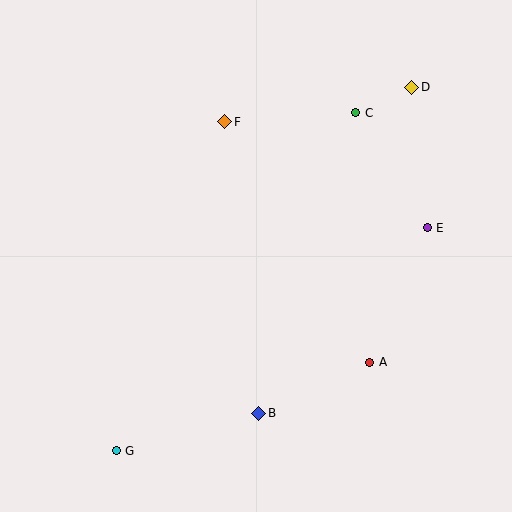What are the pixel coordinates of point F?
Point F is at (225, 122).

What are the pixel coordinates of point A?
Point A is at (370, 362).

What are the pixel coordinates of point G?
Point G is at (116, 451).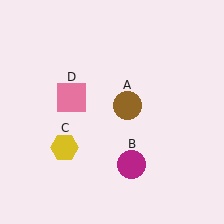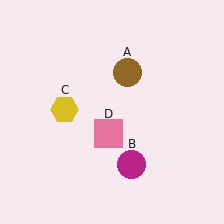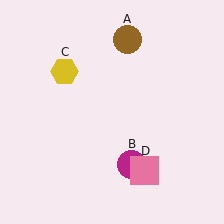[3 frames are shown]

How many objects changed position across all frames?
3 objects changed position: brown circle (object A), yellow hexagon (object C), pink square (object D).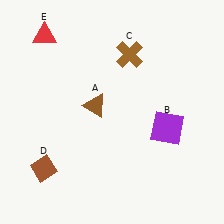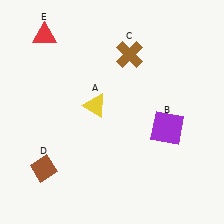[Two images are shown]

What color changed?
The triangle (A) changed from brown in Image 1 to yellow in Image 2.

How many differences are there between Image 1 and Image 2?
There is 1 difference between the two images.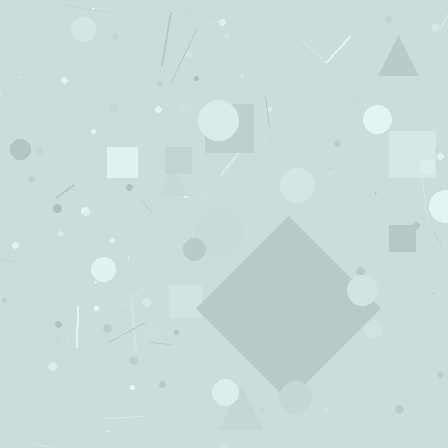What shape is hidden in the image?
A diamond is hidden in the image.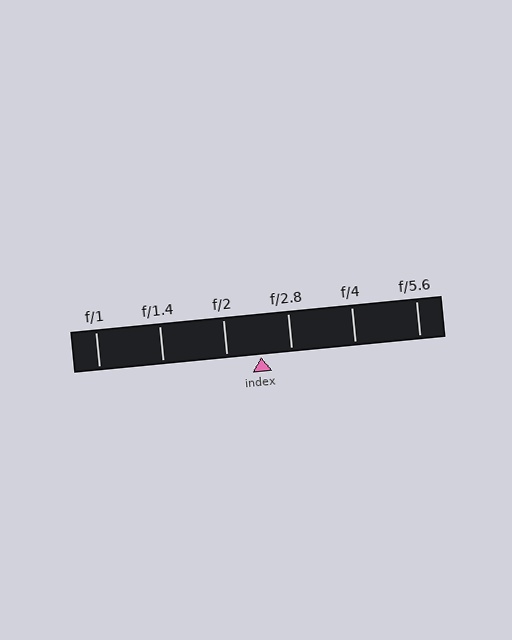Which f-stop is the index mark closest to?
The index mark is closest to f/2.8.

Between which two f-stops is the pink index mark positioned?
The index mark is between f/2 and f/2.8.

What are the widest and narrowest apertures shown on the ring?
The widest aperture shown is f/1 and the narrowest is f/5.6.